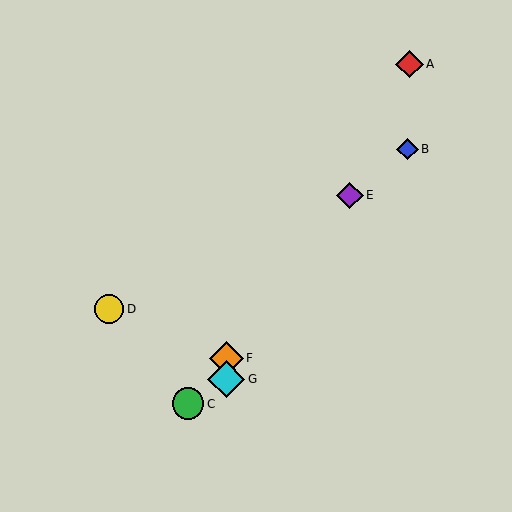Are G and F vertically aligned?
Yes, both are at x≈226.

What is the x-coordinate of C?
Object C is at x≈188.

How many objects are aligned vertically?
2 objects (F, G) are aligned vertically.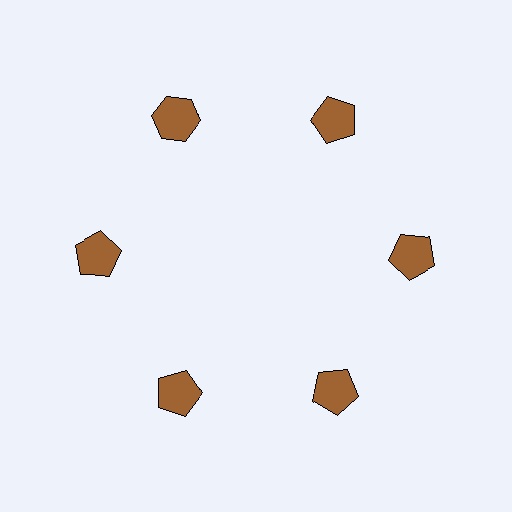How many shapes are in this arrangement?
There are 6 shapes arranged in a ring pattern.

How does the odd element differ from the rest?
It has a different shape: hexagon instead of pentagon.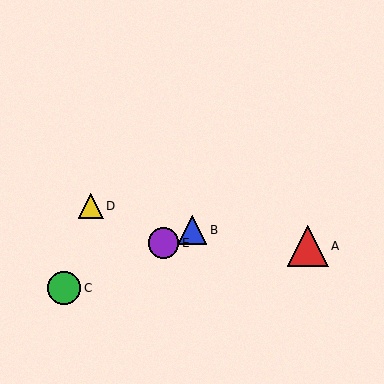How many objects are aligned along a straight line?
3 objects (B, C, E) are aligned along a straight line.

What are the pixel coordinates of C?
Object C is at (64, 288).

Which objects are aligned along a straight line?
Objects B, C, E are aligned along a straight line.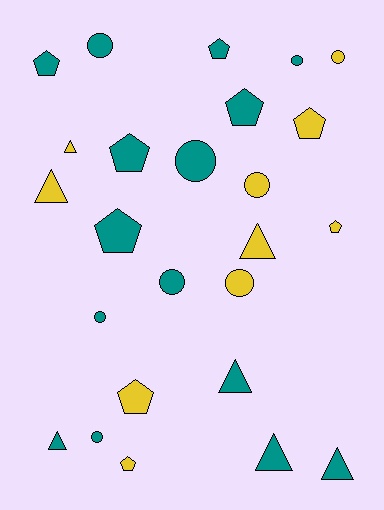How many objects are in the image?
There are 25 objects.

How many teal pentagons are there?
There are 5 teal pentagons.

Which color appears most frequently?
Teal, with 15 objects.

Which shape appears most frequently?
Circle, with 9 objects.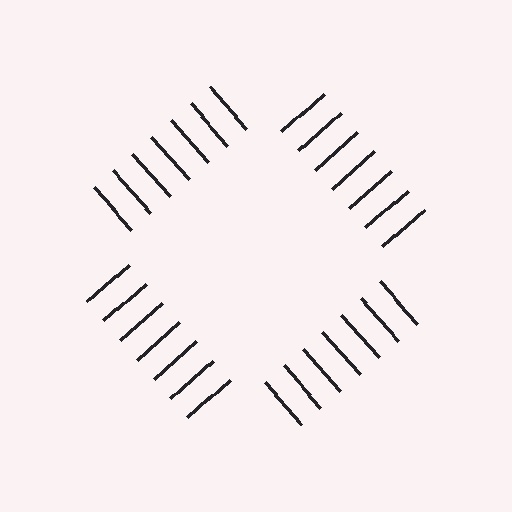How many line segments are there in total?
28 — 7 along each of the 4 edges.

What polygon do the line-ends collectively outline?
An illusory square — the line segments terminate on its edges but no continuous stroke is drawn.